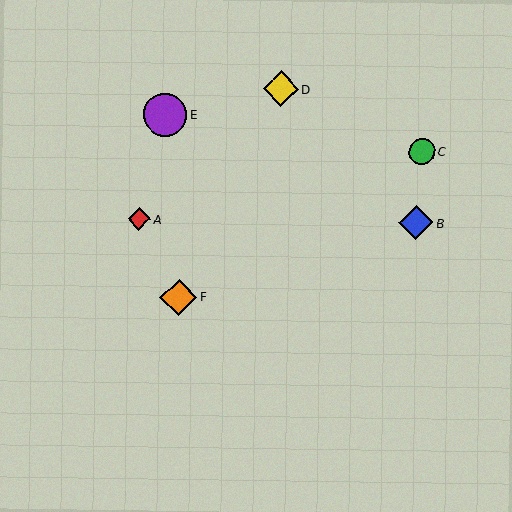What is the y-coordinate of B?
Object B is at y≈223.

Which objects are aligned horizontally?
Objects A, B are aligned horizontally.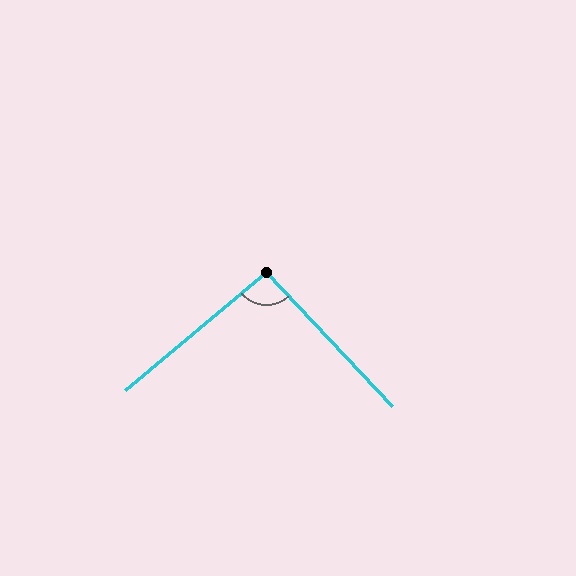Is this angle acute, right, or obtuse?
It is approximately a right angle.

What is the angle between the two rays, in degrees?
Approximately 93 degrees.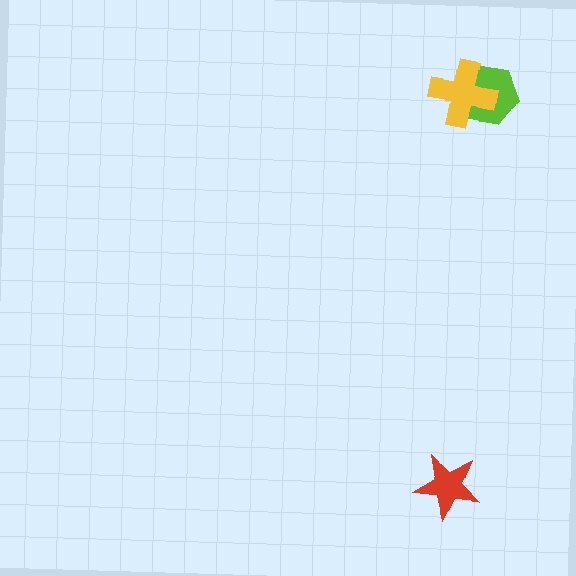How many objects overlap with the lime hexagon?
1 object overlaps with the lime hexagon.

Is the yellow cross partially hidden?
No, no other shape covers it.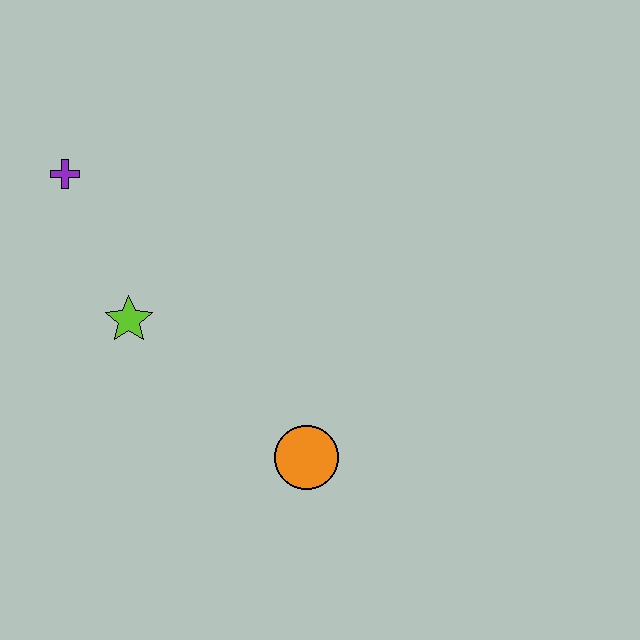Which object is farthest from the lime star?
The orange circle is farthest from the lime star.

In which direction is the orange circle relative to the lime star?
The orange circle is to the right of the lime star.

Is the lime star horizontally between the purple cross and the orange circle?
Yes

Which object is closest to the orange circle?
The lime star is closest to the orange circle.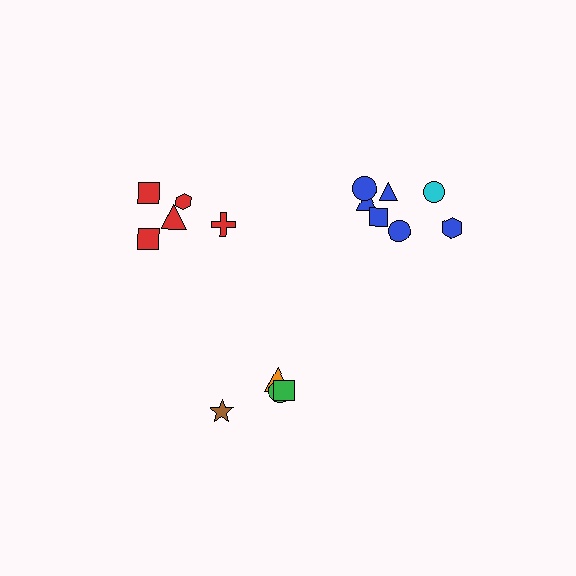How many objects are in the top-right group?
There are 7 objects.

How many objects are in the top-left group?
There are 5 objects.